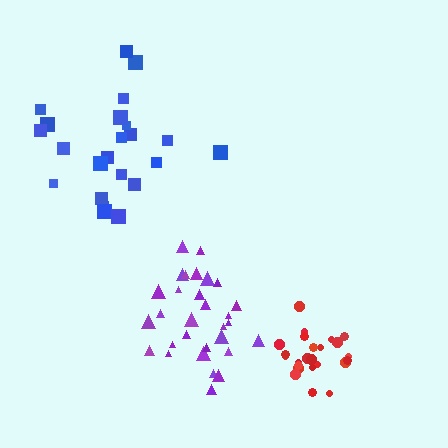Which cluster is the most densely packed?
Red.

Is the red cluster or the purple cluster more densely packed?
Red.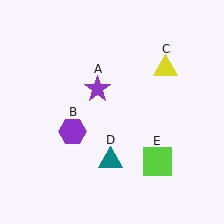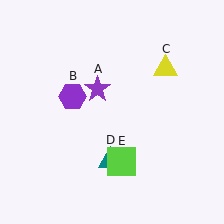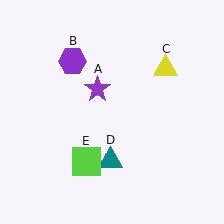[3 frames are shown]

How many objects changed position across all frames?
2 objects changed position: purple hexagon (object B), lime square (object E).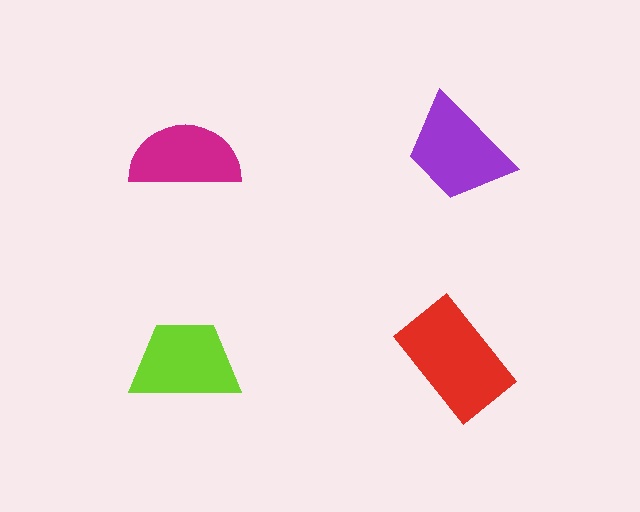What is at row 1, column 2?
A purple trapezoid.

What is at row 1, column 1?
A magenta semicircle.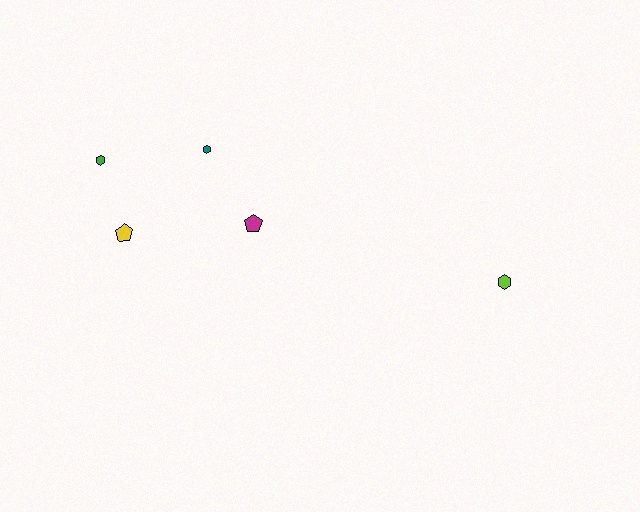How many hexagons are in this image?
There are 3 hexagons.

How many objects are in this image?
There are 5 objects.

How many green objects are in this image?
There is 1 green object.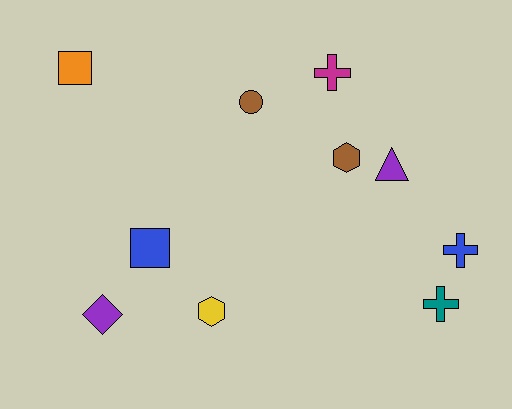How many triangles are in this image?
There is 1 triangle.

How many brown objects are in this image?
There are 2 brown objects.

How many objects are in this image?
There are 10 objects.